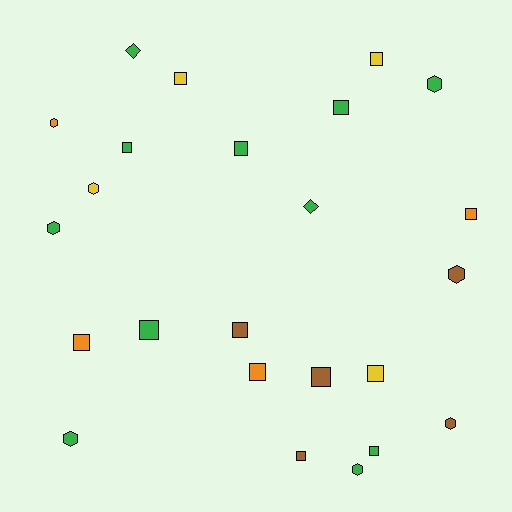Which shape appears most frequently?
Square, with 14 objects.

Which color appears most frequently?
Green, with 11 objects.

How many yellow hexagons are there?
There is 1 yellow hexagon.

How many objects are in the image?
There are 24 objects.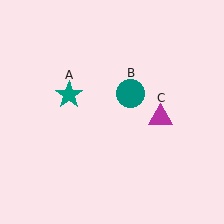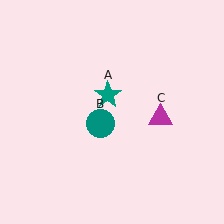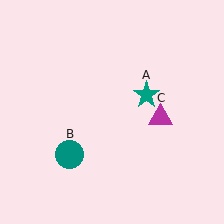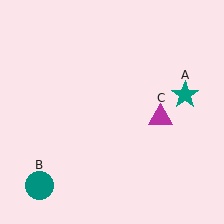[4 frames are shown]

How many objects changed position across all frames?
2 objects changed position: teal star (object A), teal circle (object B).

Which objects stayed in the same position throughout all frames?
Magenta triangle (object C) remained stationary.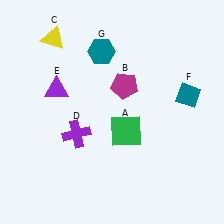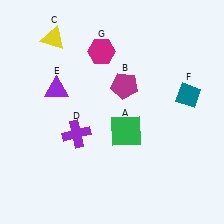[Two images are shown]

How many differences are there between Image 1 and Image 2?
There is 1 difference between the two images.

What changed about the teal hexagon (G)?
In Image 1, G is teal. In Image 2, it changed to magenta.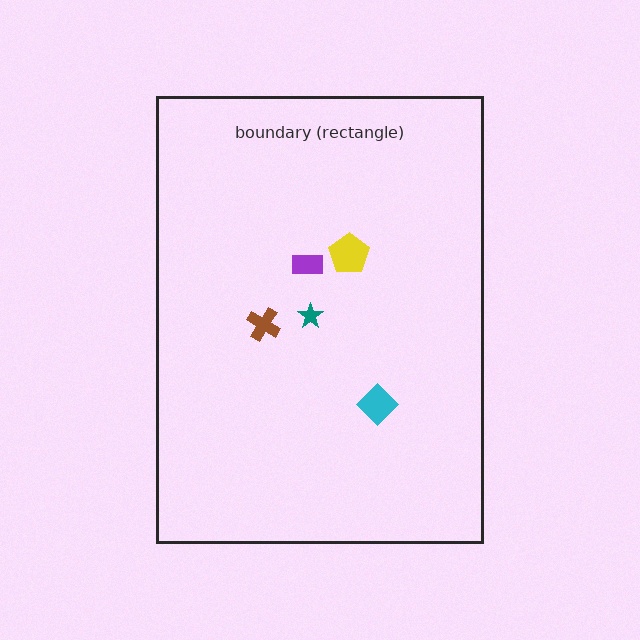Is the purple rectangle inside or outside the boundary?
Inside.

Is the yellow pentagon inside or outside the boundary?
Inside.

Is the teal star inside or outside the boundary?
Inside.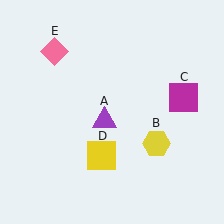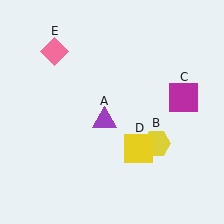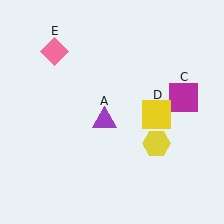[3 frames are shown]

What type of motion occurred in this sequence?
The yellow square (object D) rotated counterclockwise around the center of the scene.